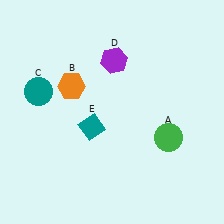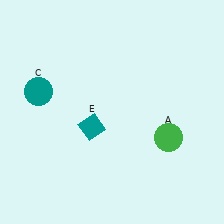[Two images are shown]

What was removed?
The orange hexagon (B), the purple hexagon (D) were removed in Image 2.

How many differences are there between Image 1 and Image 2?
There are 2 differences between the two images.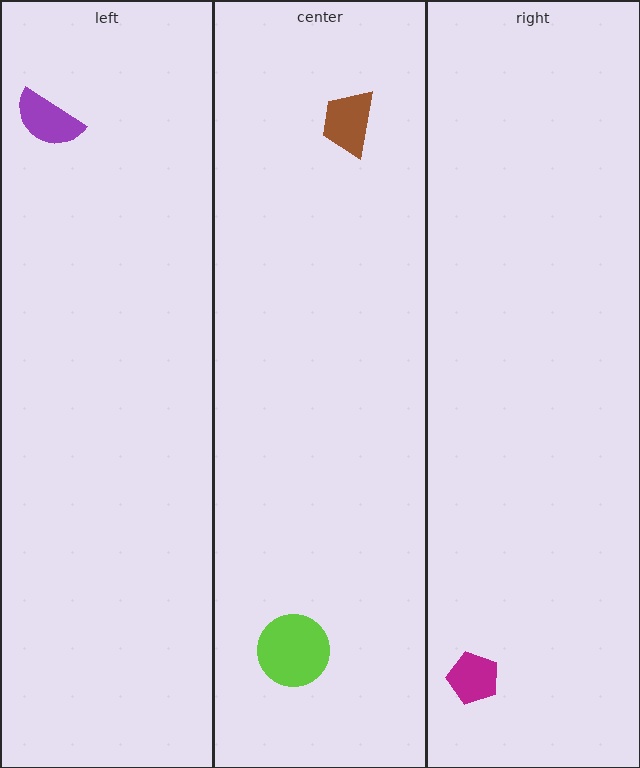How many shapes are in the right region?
1.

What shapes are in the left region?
The purple semicircle.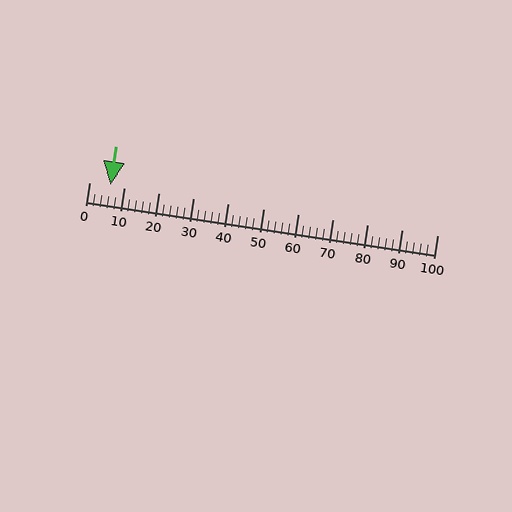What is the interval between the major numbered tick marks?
The major tick marks are spaced 10 units apart.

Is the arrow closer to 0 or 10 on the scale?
The arrow is closer to 10.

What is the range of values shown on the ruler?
The ruler shows values from 0 to 100.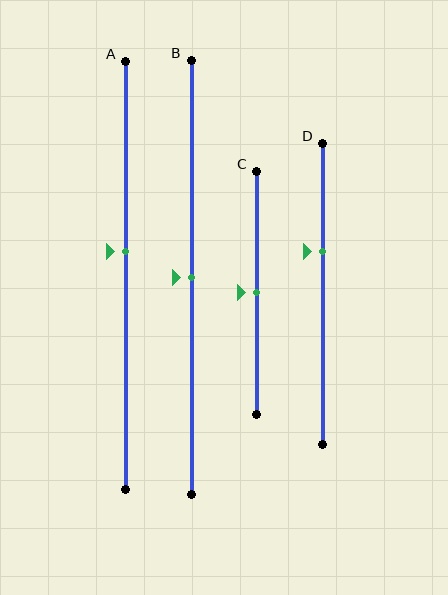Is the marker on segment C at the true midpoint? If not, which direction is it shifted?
Yes, the marker on segment C is at the true midpoint.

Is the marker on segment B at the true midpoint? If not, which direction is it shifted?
Yes, the marker on segment B is at the true midpoint.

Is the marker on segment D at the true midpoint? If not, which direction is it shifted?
No, the marker on segment D is shifted upward by about 14% of the segment length.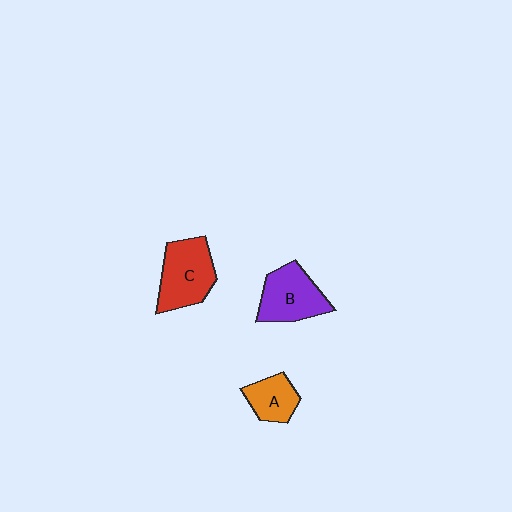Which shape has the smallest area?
Shape A (orange).